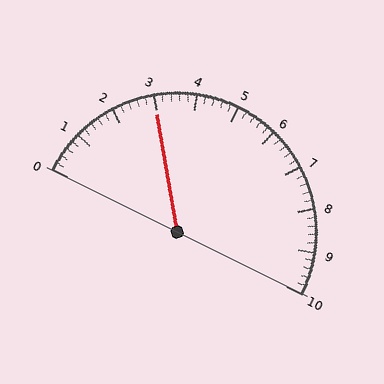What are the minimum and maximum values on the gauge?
The gauge ranges from 0 to 10.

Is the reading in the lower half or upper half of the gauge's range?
The reading is in the lower half of the range (0 to 10).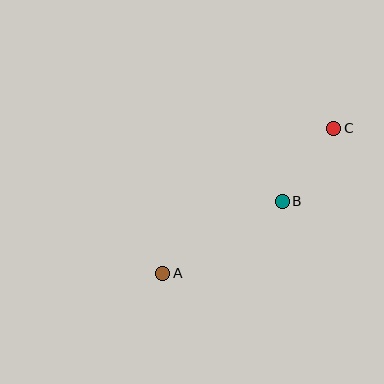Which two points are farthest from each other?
Points A and C are farthest from each other.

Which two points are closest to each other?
Points B and C are closest to each other.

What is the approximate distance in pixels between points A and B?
The distance between A and B is approximately 140 pixels.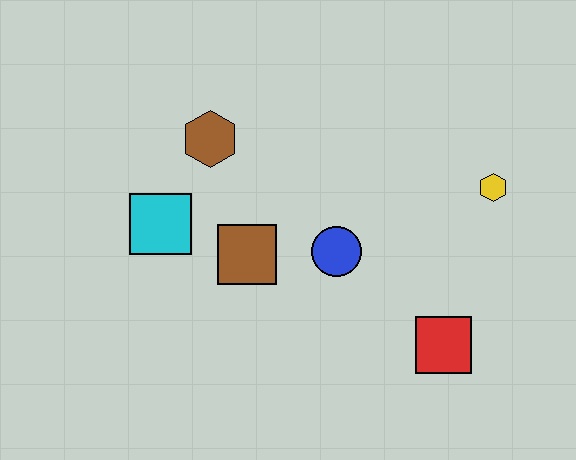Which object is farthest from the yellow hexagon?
The cyan square is farthest from the yellow hexagon.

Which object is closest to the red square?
The blue circle is closest to the red square.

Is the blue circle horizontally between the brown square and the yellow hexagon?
Yes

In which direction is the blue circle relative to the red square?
The blue circle is to the left of the red square.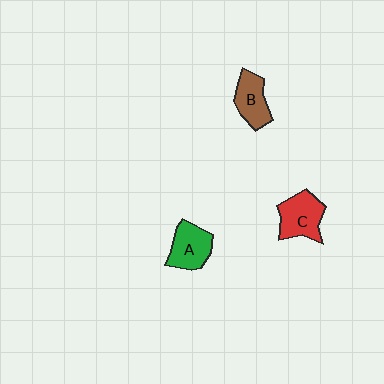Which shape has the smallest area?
Shape B (brown).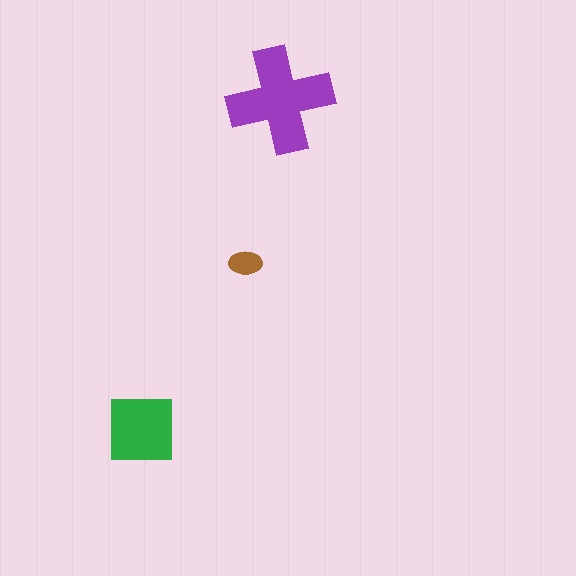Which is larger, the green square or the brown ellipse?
The green square.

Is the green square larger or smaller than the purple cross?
Smaller.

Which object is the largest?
The purple cross.